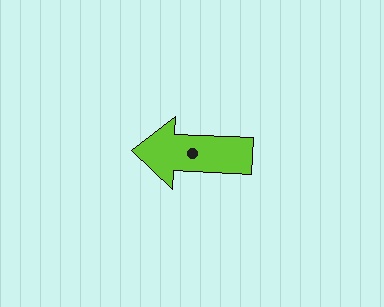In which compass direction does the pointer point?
West.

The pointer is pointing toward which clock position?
Roughly 9 o'clock.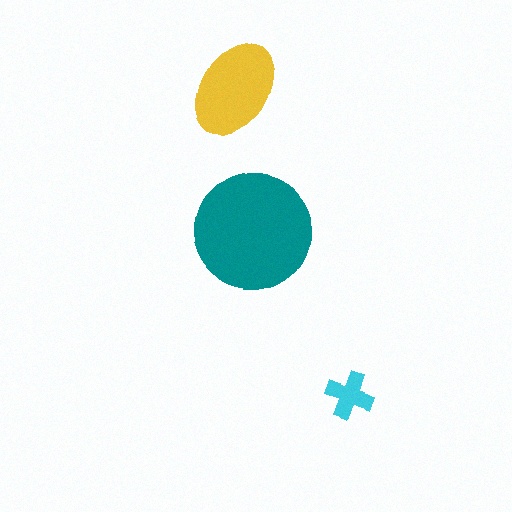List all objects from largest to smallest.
The teal circle, the yellow ellipse, the cyan cross.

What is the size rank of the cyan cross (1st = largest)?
3rd.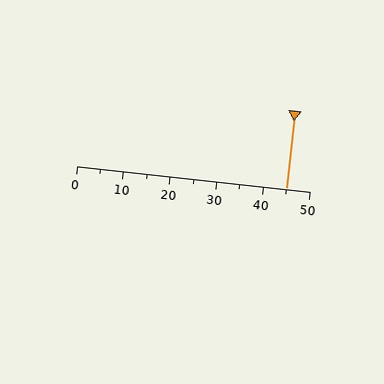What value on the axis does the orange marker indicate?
The marker indicates approximately 45.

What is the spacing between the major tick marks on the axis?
The major ticks are spaced 10 apart.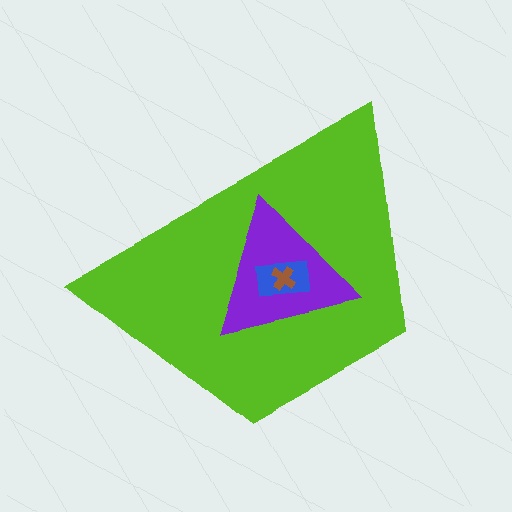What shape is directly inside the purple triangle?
The blue rectangle.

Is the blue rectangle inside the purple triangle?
Yes.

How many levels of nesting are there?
4.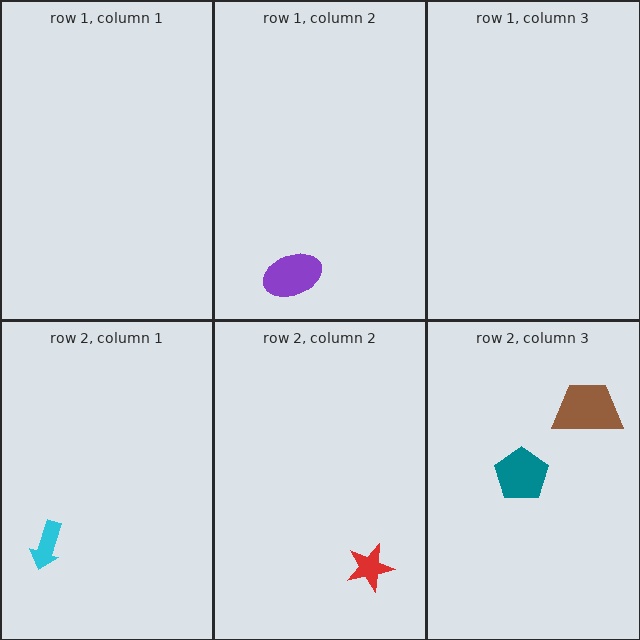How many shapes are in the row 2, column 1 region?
1.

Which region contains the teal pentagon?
The row 2, column 3 region.